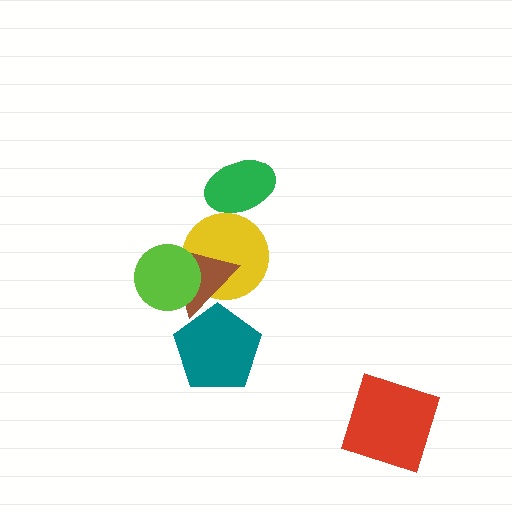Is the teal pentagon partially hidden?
No, no other shape covers it.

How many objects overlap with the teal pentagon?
1 object overlaps with the teal pentagon.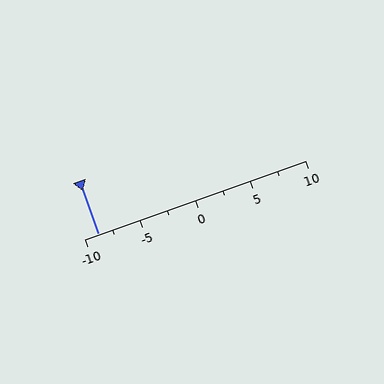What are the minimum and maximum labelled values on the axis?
The axis runs from -10 to 10.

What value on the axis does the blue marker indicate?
The marker indicates approximately -8.8.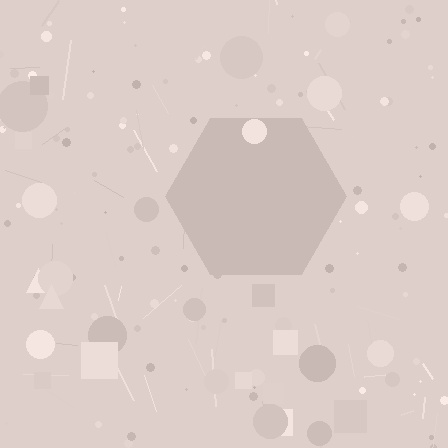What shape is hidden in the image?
A hexagon is hidden in the image.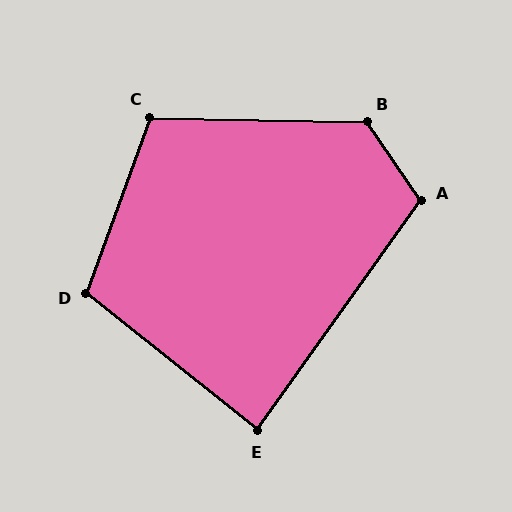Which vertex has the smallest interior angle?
E, at approximately 87 degrees.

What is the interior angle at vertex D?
Approximately 109 degrees (obtuse).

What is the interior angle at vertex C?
Approximately 109 degrees (obtuse).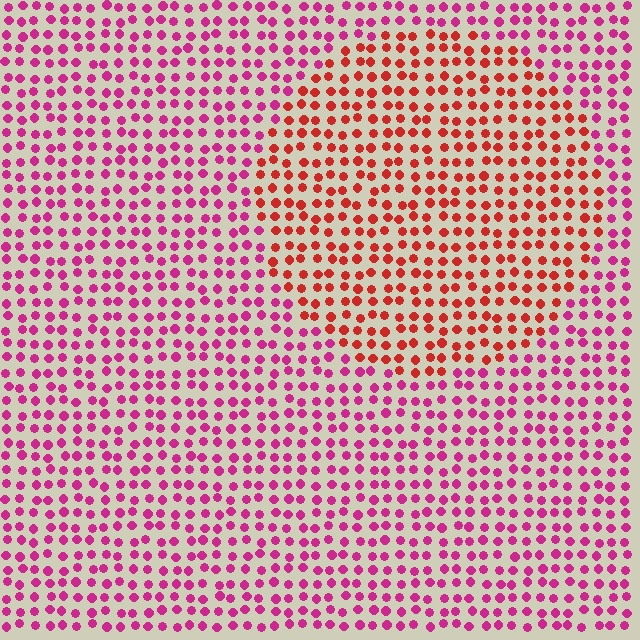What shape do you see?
I see a circle.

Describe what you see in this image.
The image is filled with small magenta elements in a uniform arrangement. A circle-shaped region is visible where the elements are tinted to a slightly different hue, forming a subtle color boundary.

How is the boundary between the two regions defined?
The boundary is defined purely by a slight shift in hue (about 38 degrees). Spacing, size, and orientation are identical on both sides.